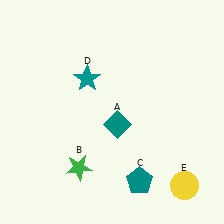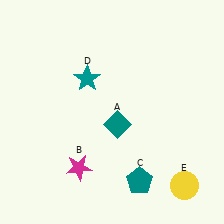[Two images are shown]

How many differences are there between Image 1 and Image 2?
There is 1 difference between the two images.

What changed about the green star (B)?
In Image 1, B is green. In Image 2, it changed to magenta.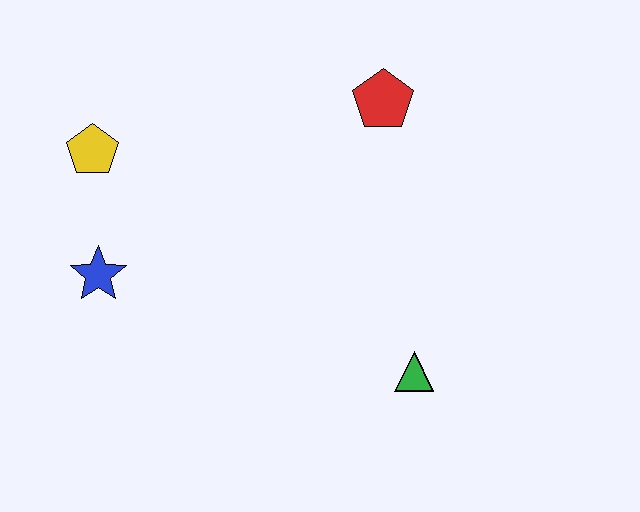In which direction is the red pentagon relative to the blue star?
The red pentagon is to the right of the blue star.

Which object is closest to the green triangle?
The red pentagon is closest to the green triangle.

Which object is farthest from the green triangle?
The yellow pentagon is farthest from the green triangle.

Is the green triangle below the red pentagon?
Yes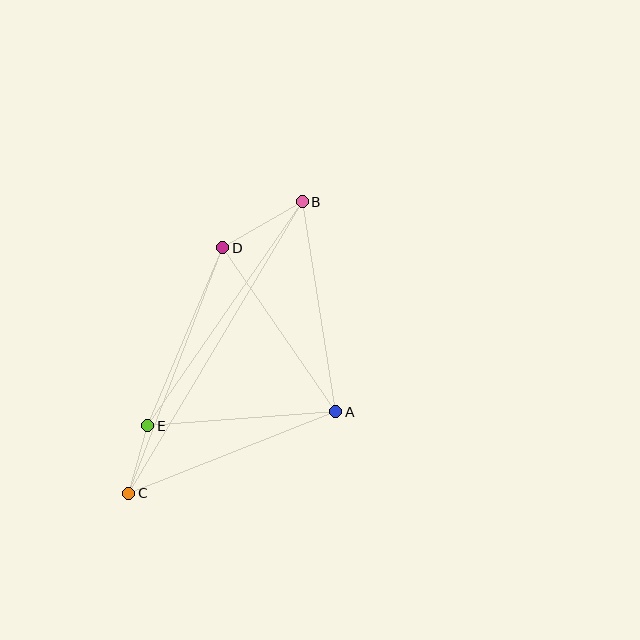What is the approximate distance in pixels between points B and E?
The distance between B and E is approximately 272 pixels.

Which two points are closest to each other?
Points C and E are closest to each other.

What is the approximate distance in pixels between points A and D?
The distance between A and D is approximately 199 pixels.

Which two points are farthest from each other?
Points B and C are farthest from each other.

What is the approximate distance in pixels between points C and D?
The distance between C and D is approximately 263 pixels.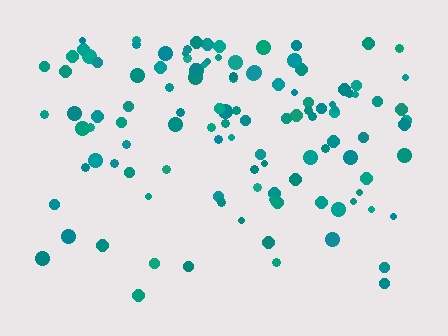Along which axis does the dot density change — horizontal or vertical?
Vertical.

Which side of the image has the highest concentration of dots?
The top.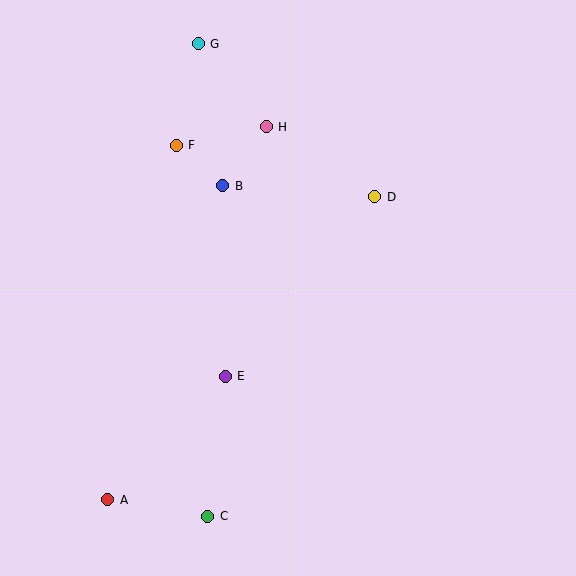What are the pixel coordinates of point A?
Point A is at (108, 500).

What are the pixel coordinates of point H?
Point H is at (266, 127).